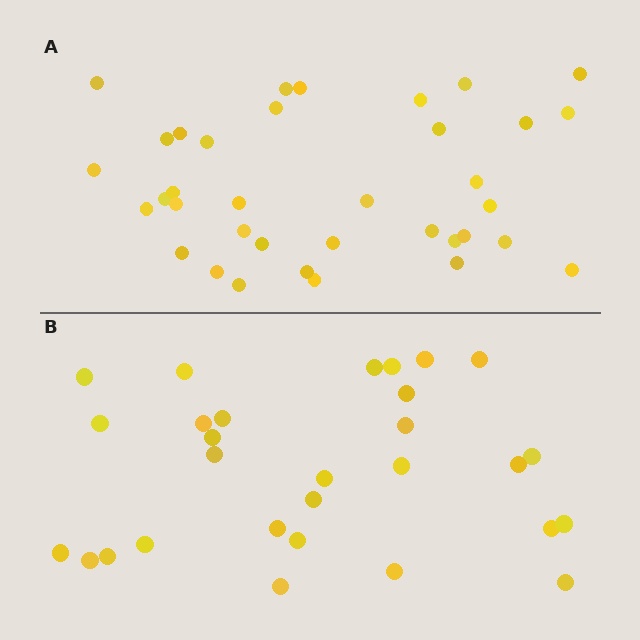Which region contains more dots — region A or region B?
Region A (the top region) has more dots.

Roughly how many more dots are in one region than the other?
Region A has roughly 8 or so more dots than region B.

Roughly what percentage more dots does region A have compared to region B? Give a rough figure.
About 25% more.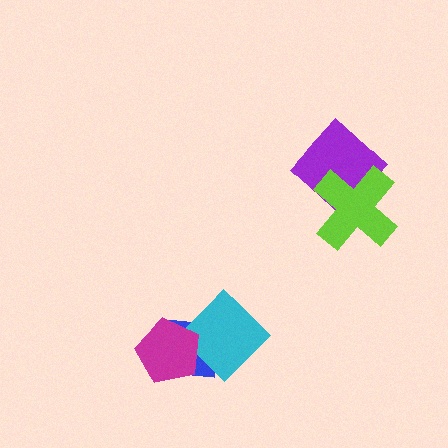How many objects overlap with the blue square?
2 objects overlap with the blue square.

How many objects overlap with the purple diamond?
1 object overlaps with the purple diamond.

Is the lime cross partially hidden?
No, no other shape covers it.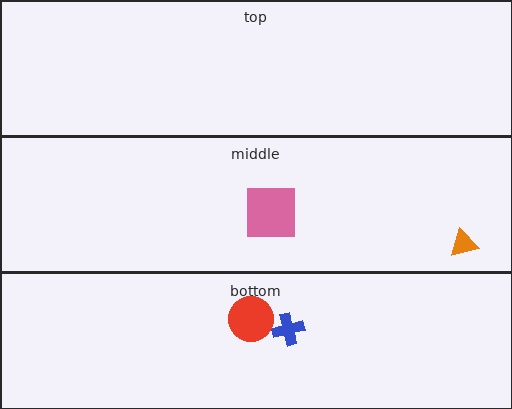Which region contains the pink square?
The middle region.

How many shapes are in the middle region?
2.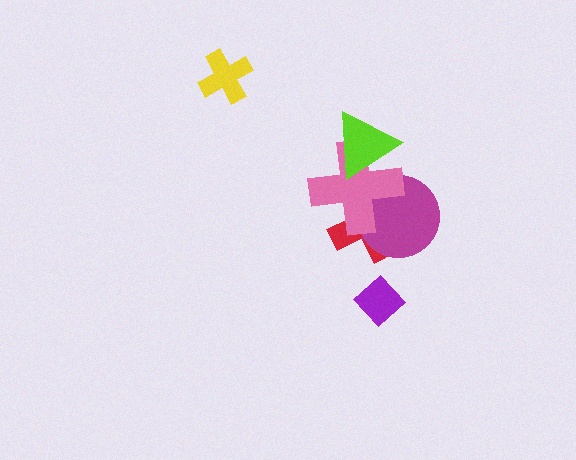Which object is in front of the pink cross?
The lime triangle is in front of the pink cross.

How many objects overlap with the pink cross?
3 objects overlap with the pink cross.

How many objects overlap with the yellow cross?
0 objects overlap with the yellow cross.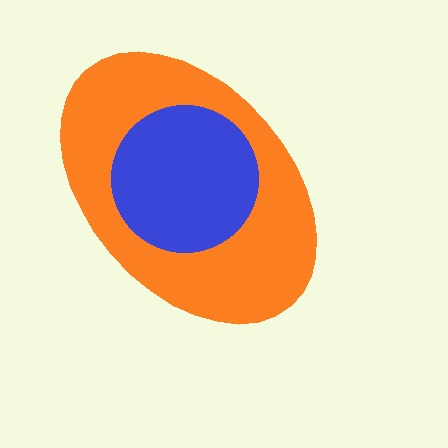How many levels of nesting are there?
2.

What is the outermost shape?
The orange ellipse.